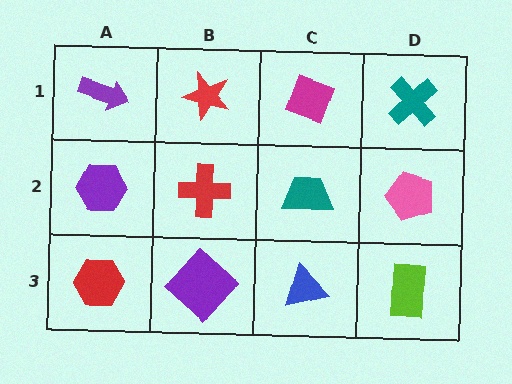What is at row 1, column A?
A purple arrow.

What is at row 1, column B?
A red star.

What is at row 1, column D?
A teal cross.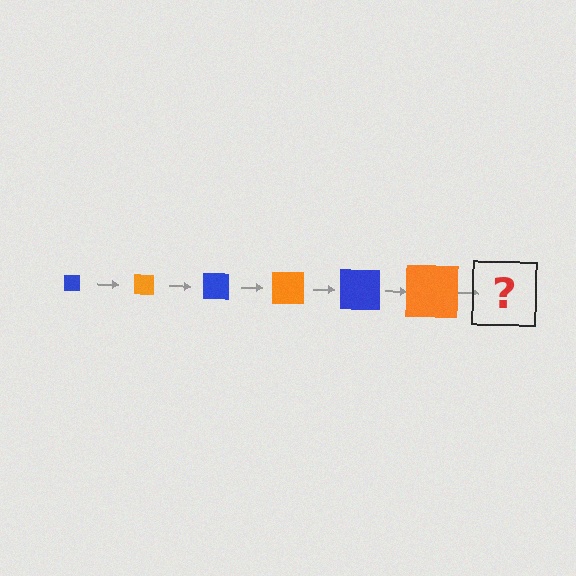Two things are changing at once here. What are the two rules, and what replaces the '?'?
The two rules are that the square grows larger each step and the color cycles through blue and orange. The '?' should be a blue square, larger than the previous one.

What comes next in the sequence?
The next element should be a blue square, larger than the previous one.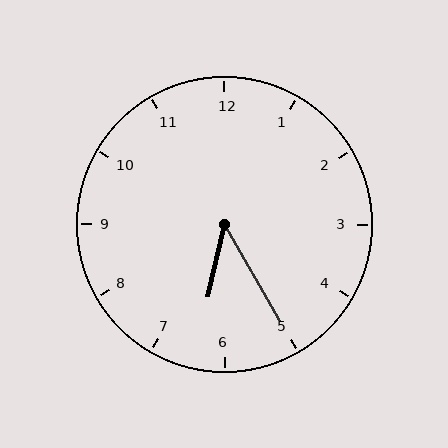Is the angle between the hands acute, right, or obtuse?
It is acute.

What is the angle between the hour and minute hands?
Approximately 42 degrees.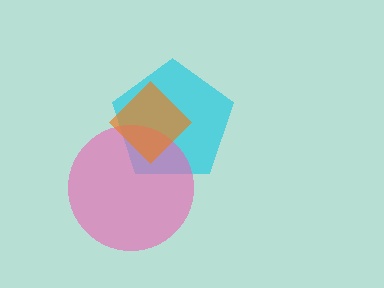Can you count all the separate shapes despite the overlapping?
Yes, there are 3 separate shapes.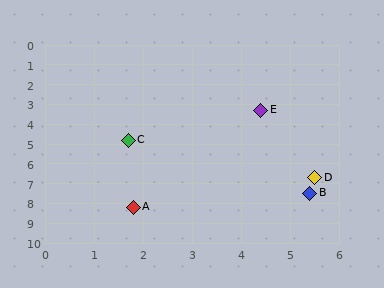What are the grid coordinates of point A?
Point A is at approximately (1.8, 8.2).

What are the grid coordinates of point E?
Point E is at approximately (4.4, 3.3).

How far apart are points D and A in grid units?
Points D and A are about 4.0 grid units apart.